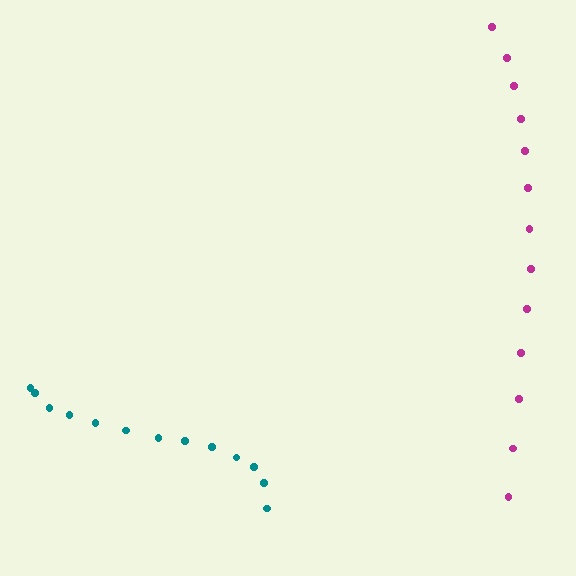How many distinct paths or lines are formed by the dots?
There are 2 distinct paths.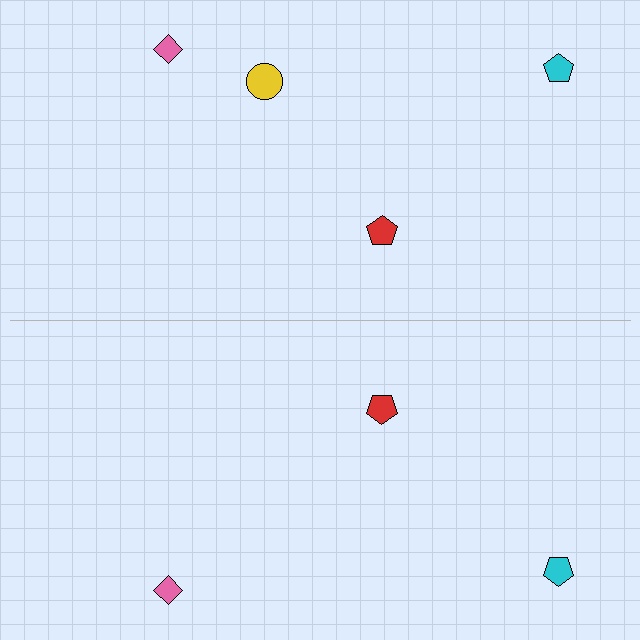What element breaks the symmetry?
A yellow circle is missing from the bottom side.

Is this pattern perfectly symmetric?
No, the pattern is not perfectly symmetric. A yellow circle is missing from the bottom side.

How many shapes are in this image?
There are 7 shapes in this image.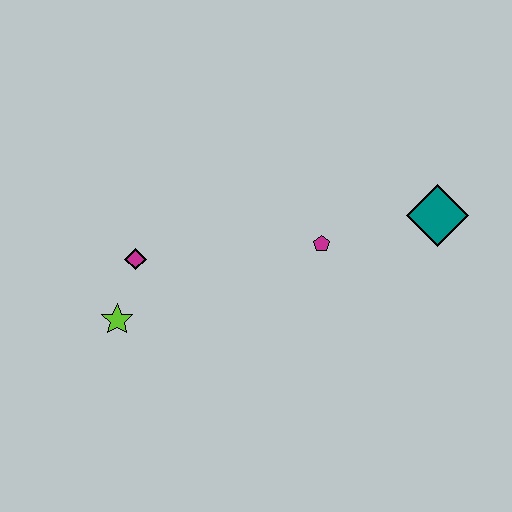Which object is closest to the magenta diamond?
The lime star is closest to the magenta diamond.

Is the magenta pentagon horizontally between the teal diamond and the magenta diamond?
Yes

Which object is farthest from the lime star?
The teal diamond is farthest from the lime star.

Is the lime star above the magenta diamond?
No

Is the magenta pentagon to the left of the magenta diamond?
No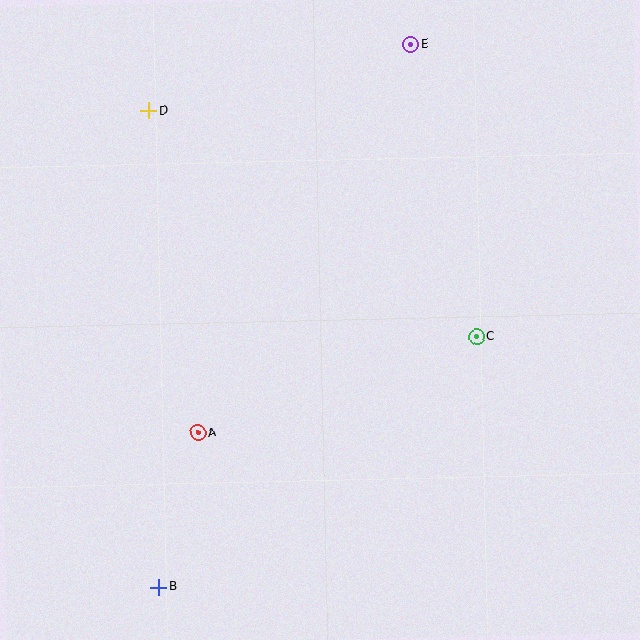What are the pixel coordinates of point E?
Point E is at (410, 44).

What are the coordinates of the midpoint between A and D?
The midpoint between A and D is at (173, 272).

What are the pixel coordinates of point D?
Point D is at (149, 111).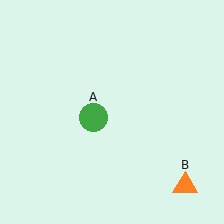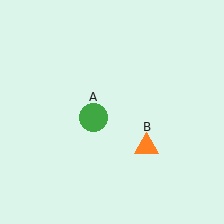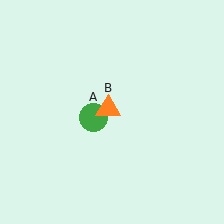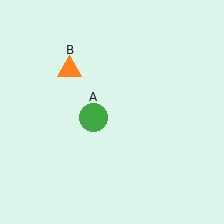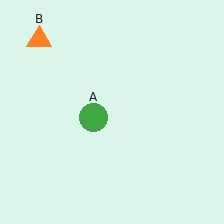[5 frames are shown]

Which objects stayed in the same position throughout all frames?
Green circle (object A) remained stationary.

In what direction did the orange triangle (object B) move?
The orange triangle (object B) moved up and to the left.